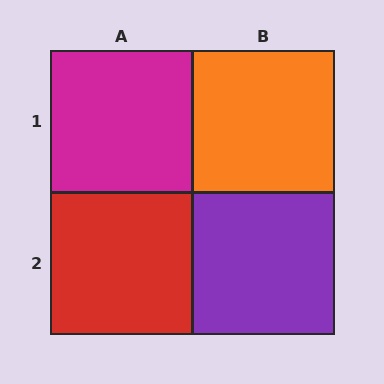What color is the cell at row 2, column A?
Red.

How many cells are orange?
1 cell is orange.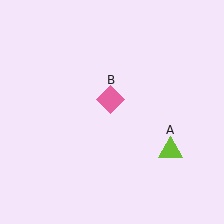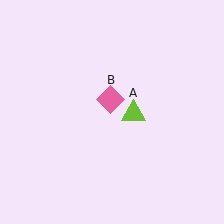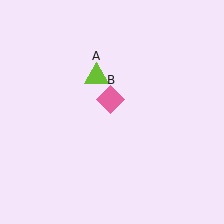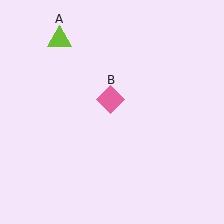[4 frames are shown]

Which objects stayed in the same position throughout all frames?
Pink diamond (object B) remained stationary.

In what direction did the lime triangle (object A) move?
The lime triangle (object A) moved up and to the left.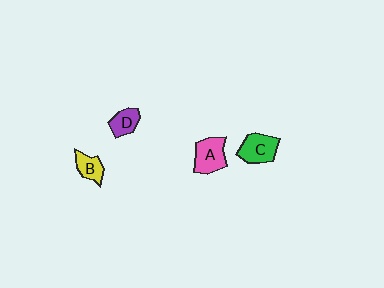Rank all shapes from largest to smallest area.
From largest to smallest: A (pink), C (green), B (yellow), D (purple).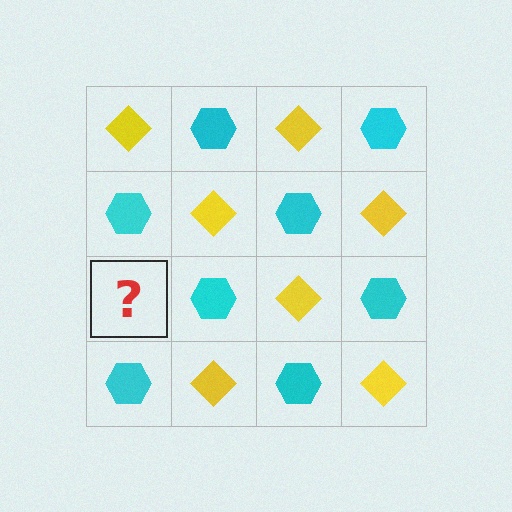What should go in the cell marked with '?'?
The missing cell should contain a yellow diamond.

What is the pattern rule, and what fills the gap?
The rule is that it alternates yellow diamond and cyan hexagon in a checkerboard pattern. The gap should be filled with a yellow diamond.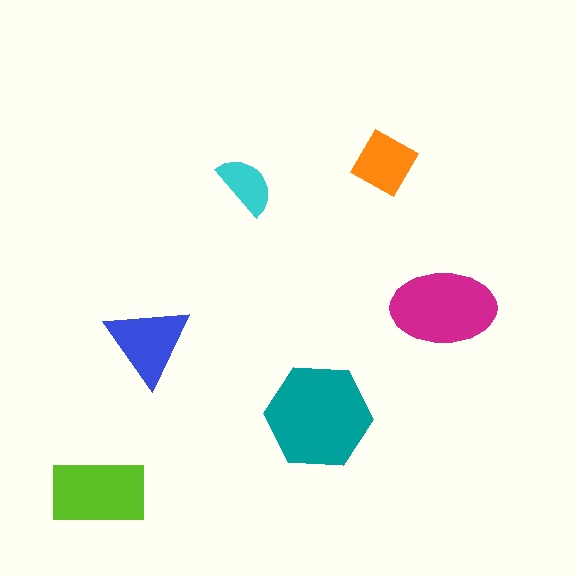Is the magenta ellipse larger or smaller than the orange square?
Larger.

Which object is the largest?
The teal hexagon.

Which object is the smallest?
The cyan semicircle.